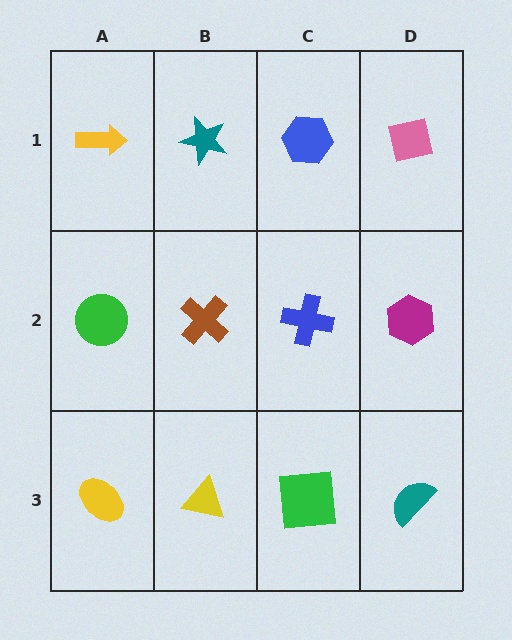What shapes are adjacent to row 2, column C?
A blue hexagon (row 1, column C), a green square (row 3, column C), a brown cross (row 2, column B), a magenta hexagon (row 2, column D).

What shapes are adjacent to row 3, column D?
A magenta hexagon (row 2, column D), a green square (row 3, column C).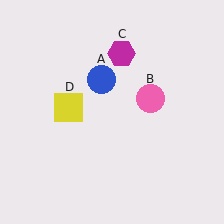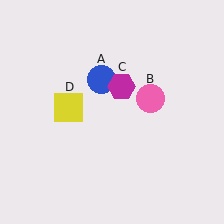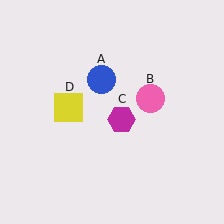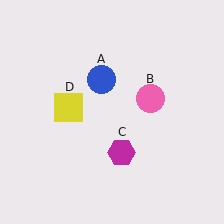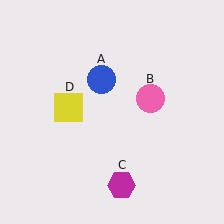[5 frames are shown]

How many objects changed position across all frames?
1 object changed position: magenta hexagon (object C).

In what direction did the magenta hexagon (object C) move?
The magenta hexagon (object C) moved down.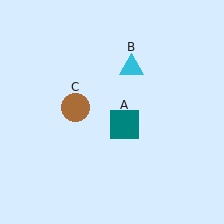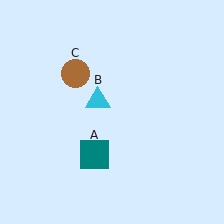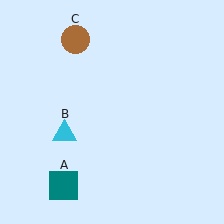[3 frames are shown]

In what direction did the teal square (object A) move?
The teal square (object A) moved down and to the left.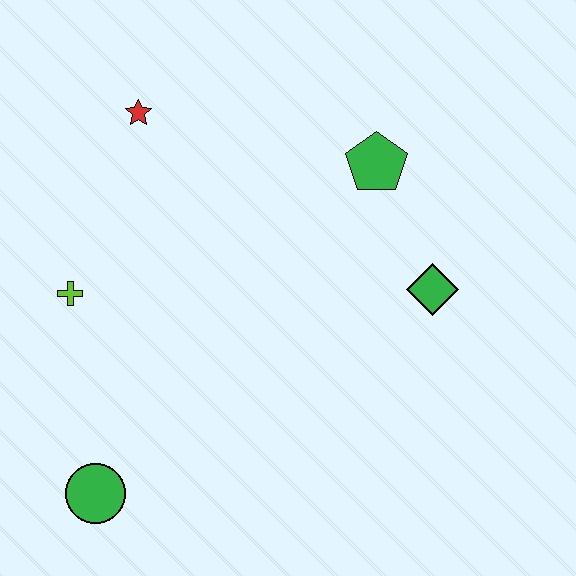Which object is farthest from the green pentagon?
The green circle is farthest from the green pentagon.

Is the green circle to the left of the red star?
Yes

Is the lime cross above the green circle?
Yes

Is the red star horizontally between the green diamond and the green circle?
Yes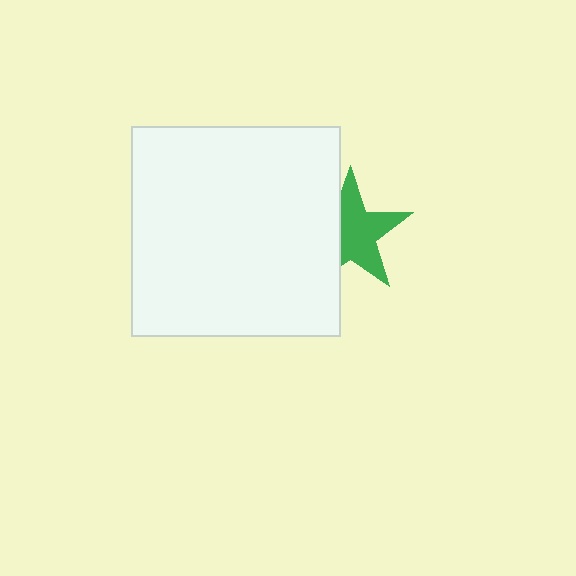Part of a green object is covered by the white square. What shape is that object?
It is a star.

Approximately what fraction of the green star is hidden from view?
Roughly 37% of the green star is hidden behind the white square.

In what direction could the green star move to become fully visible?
The green star could move right. That would shift it out from behind the white square entirely.